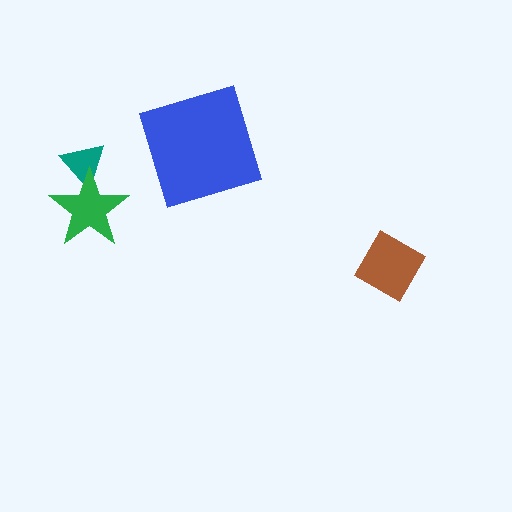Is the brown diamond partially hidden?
No, no other shape covers it.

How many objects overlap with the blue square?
0 objects overlap with the blue square.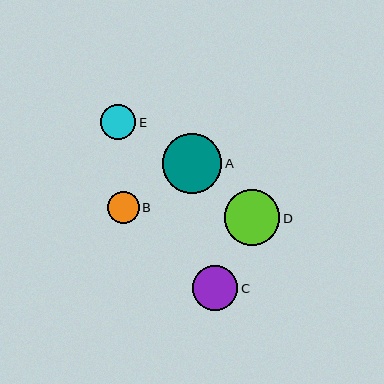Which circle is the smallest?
Circle B is the smallest with a size of approximately 32 pixels.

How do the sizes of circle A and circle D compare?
Circle A and circle D are approximately the same size.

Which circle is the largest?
Circle A is the largest with a size of approximately 60 pixels.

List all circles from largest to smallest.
From largest to smallest: A, D, C, E, B.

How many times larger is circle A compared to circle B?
Circle A is approximately 1.9 times the size of circle B.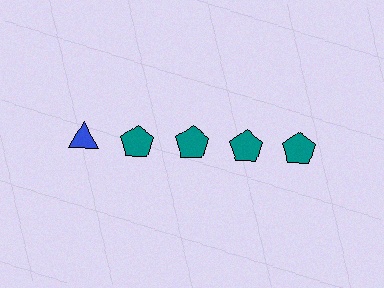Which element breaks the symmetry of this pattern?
The blue triangle in the top row, leftmost column breaks the symmetry. All other shapes are teal pentagons.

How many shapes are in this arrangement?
There are 5 shapes arranged in a grid pattern.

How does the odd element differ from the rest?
It differs in both color (blue instead of teal) and shape (triangle instead of pentagon).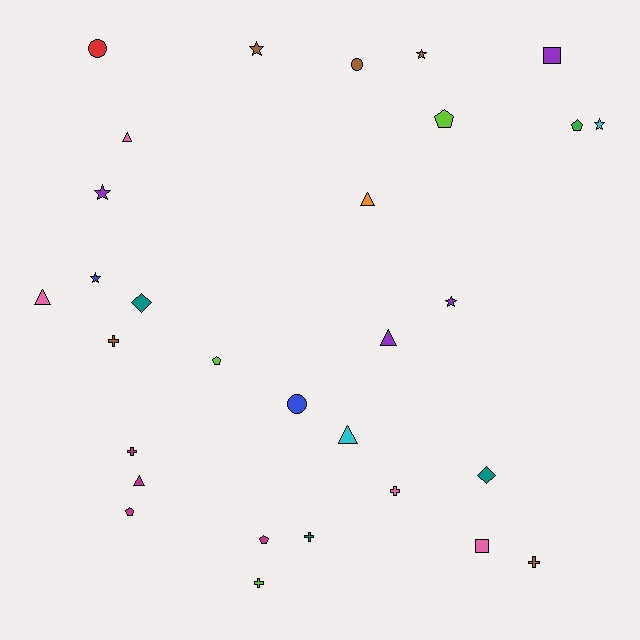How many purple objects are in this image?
There are 4 purple objects.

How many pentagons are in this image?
There are 5 pentagons.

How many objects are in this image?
There are 30 objects.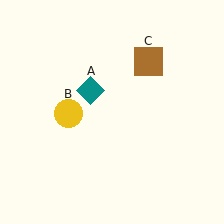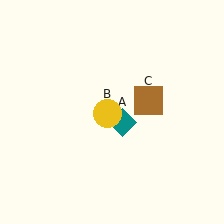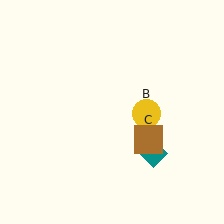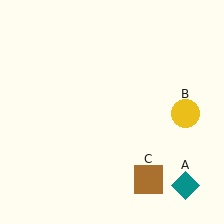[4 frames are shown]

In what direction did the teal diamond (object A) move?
The teal diamond (object A) moved down and to the right.